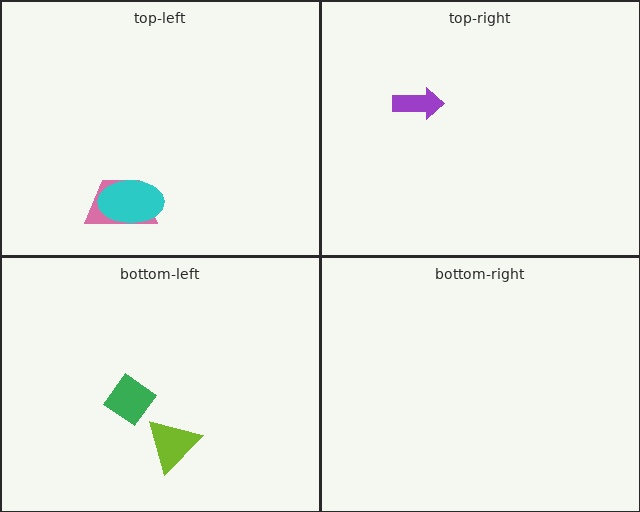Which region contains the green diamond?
The bottom-left region.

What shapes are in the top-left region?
The pink trapezoid, the cyan ellipse.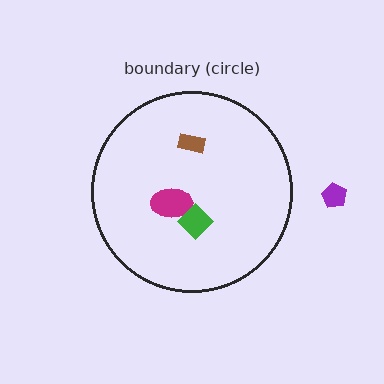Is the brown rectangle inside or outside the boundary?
Inside.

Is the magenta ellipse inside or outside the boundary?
Inside.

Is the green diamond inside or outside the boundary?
Inside.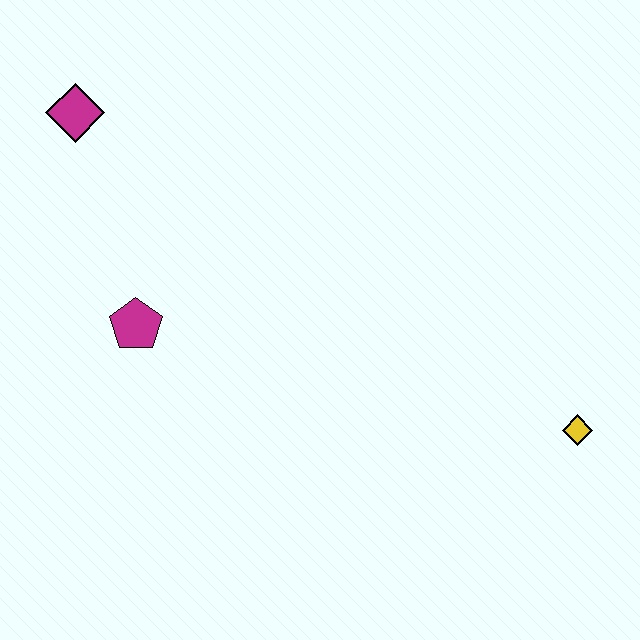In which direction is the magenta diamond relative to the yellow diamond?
The magenta diamond is to the left of the yellow diamond.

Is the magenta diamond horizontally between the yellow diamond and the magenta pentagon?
No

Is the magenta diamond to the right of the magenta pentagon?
No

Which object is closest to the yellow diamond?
The magenta pentagon is closest to the yellow diamond.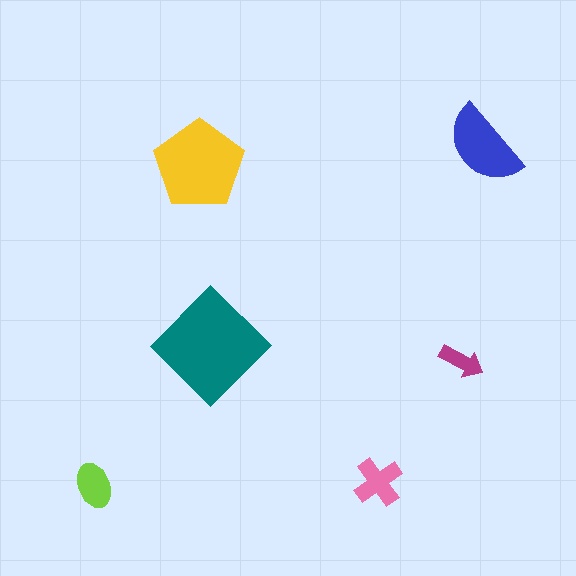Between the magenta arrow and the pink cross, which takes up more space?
The pink cross.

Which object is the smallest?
The magenta arrow.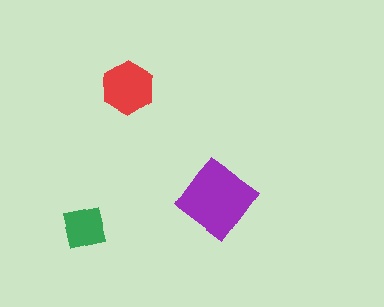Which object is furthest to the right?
The purple diamond is rightmost.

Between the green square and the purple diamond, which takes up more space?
The purple diamond.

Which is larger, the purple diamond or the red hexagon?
The purple diamond.